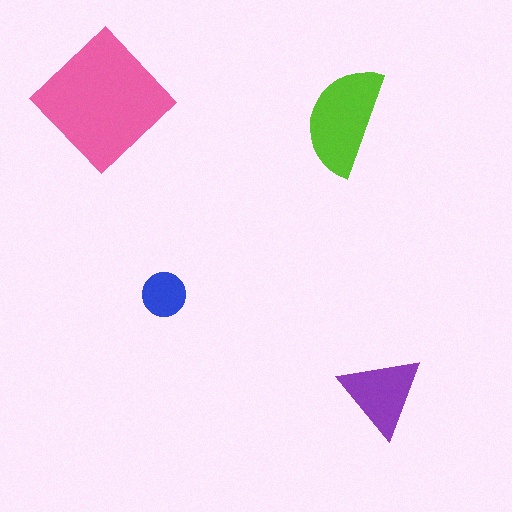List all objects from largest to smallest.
The pink diamond, the lime semicircle, the purple triangle, the blue circle.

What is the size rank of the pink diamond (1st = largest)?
1st.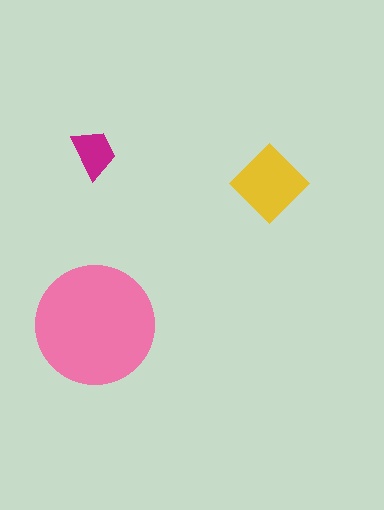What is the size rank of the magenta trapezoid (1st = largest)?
3rd.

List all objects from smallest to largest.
The magenta trapezoid, the yellow diamond, the pink circle.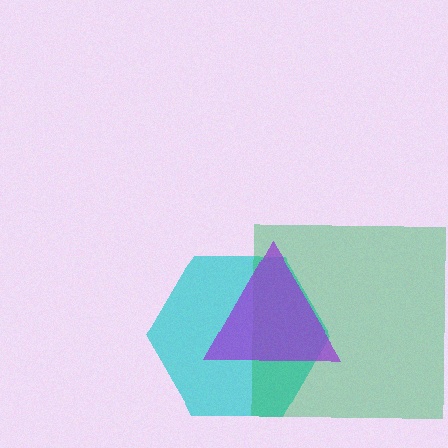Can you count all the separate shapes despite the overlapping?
Yes, there are 3 separate shapes.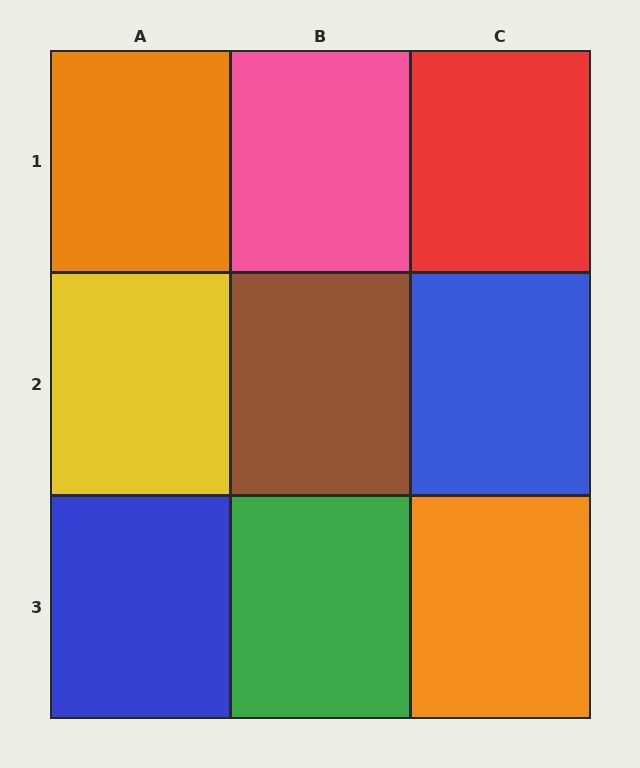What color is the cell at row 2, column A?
Yellow.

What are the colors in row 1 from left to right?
Orange, pink, red.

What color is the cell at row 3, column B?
Green.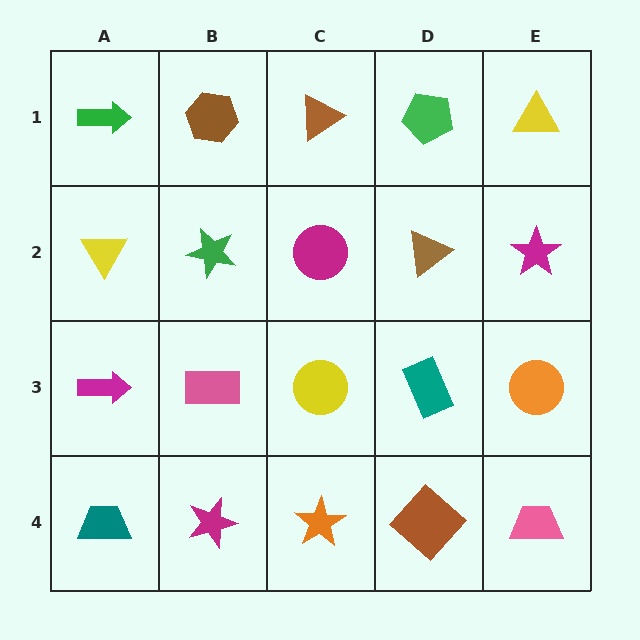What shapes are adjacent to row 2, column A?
A green arrow (row 1, column A), a magenta arrow (row 3, column A), a green star (row 2, column B).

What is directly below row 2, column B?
A pink rectangle.